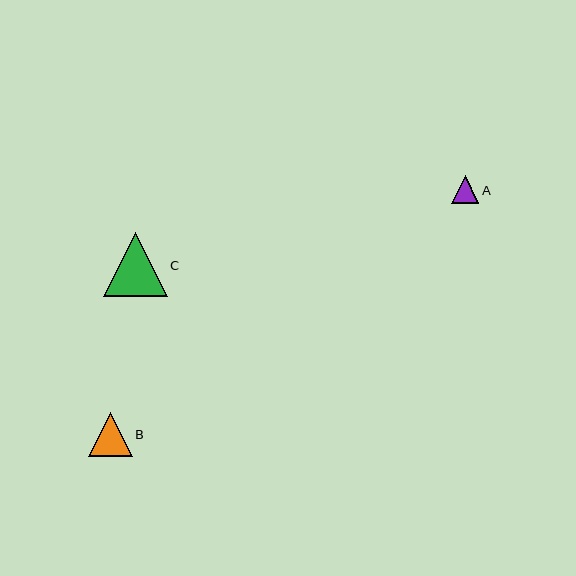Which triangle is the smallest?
Triangle A is the smallest with a size of approximately 28 pixels.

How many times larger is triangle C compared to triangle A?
Triangle C is approximately 2.3 times the size of triangle A.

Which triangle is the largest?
Triangle C is the largest with a size of approximately 64 pixels.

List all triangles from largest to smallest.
From largest to smallest: C, B, A.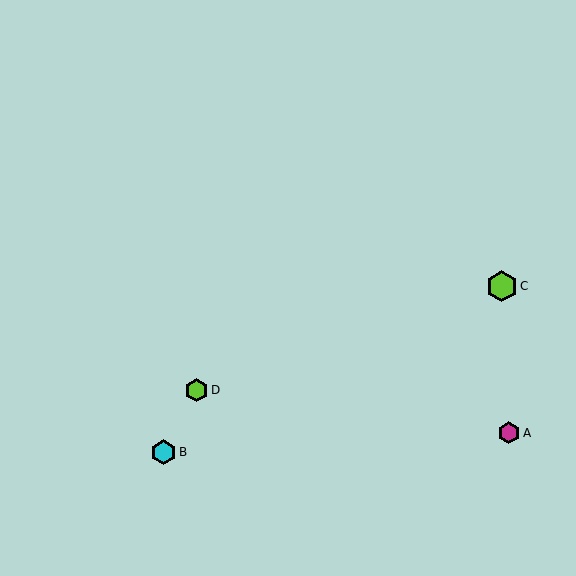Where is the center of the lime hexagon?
The center of the lime hexagon is at (502, 286).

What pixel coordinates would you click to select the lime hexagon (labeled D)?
Click at (196, 390) to select the lime hexagon D.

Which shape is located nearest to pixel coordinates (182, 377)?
The lime hexagon (labeled D) at (196, 390) is nearest to that location.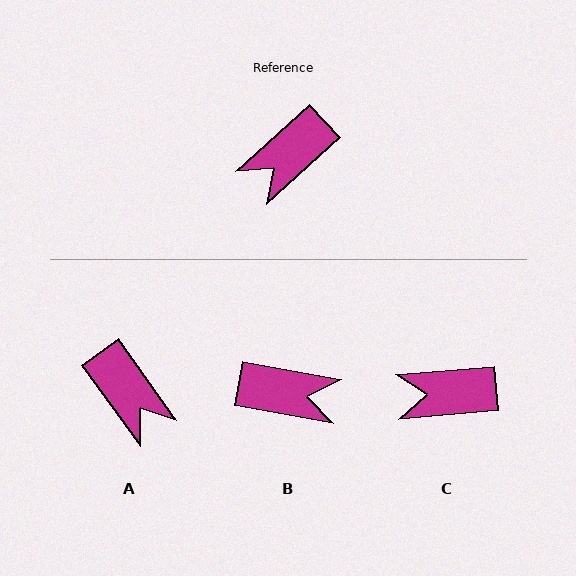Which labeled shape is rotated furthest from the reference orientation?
B, about 127 degrees away.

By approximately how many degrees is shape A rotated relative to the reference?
Approximately 83 degrees counter-clockwise.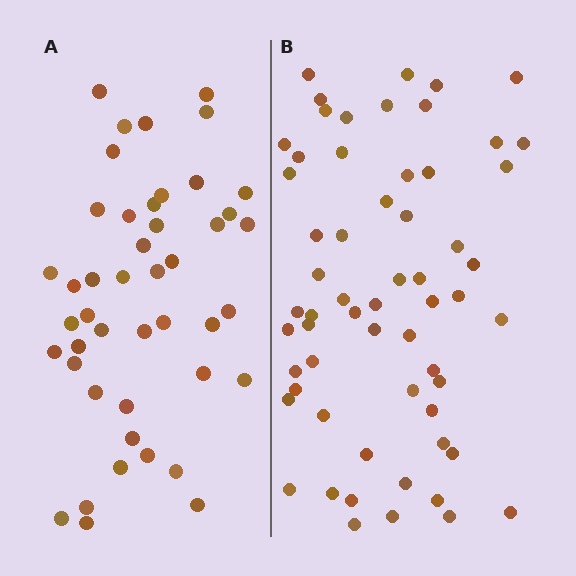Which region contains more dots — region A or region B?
Region B (the right region) has more dots.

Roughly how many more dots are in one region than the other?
Region B has approximately 15 more dots than region A.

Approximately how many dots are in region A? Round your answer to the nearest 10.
About 40 dots. (The exact count is 45, which rounds to 40.)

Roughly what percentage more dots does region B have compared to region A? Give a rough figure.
About 35% more.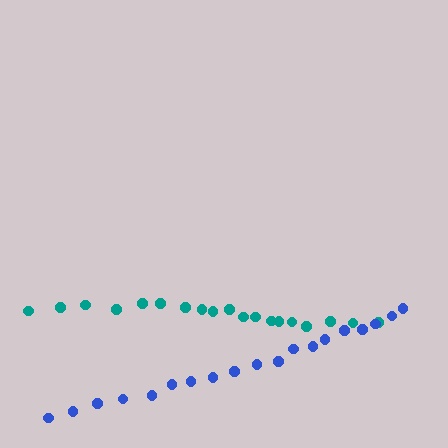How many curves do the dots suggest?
There are 2 distinct paths.